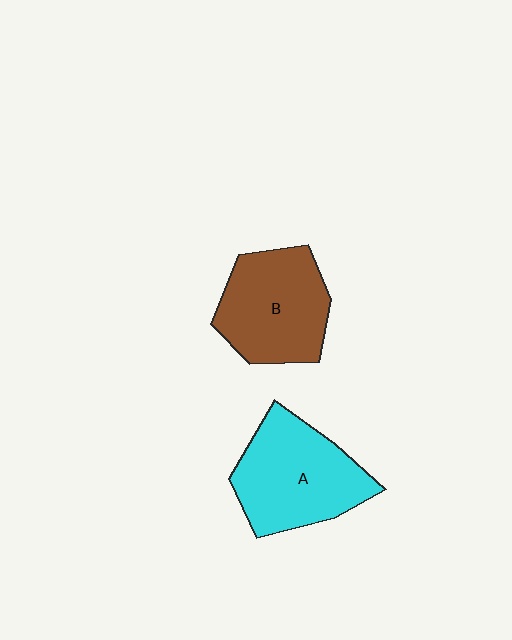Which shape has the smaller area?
Shape B (brown).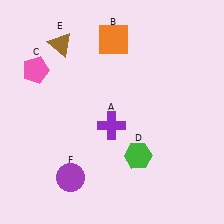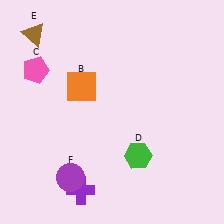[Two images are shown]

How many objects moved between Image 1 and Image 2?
3 objects moved between the two images.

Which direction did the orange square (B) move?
The orange square (B) moved down.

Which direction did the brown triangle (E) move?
The brown triangle (E) moved left.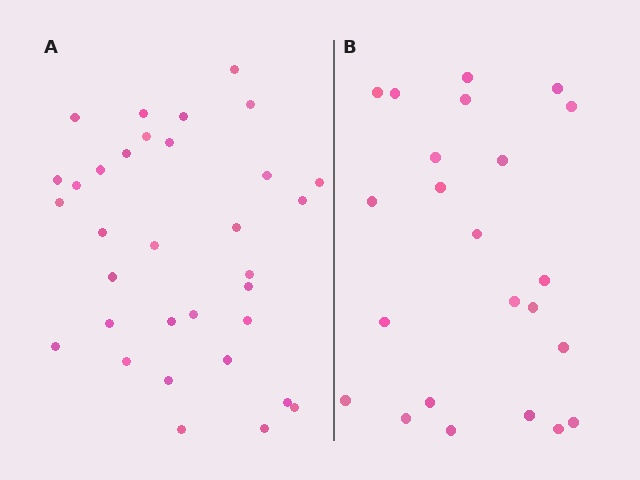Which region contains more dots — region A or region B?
Region A (the left region) has more dots.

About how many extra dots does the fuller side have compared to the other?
Region A has roughly 10 or so more dots than region B.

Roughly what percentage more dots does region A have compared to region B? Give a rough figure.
About 45% more.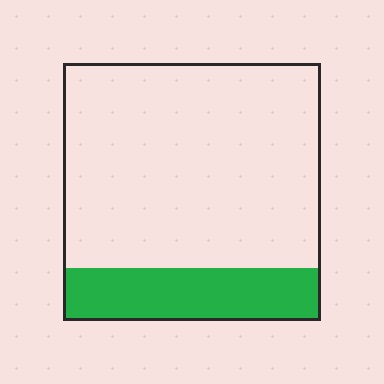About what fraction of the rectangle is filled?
About one fifth (1/5).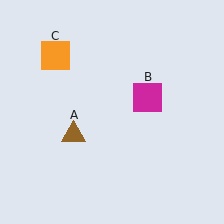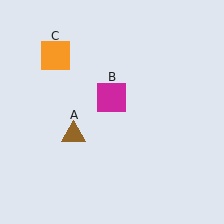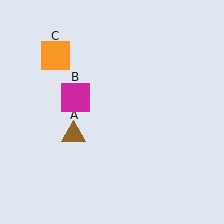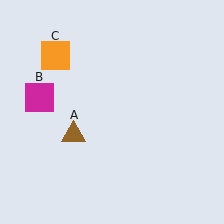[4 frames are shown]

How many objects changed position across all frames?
1 object changed position: magenta square (object B).